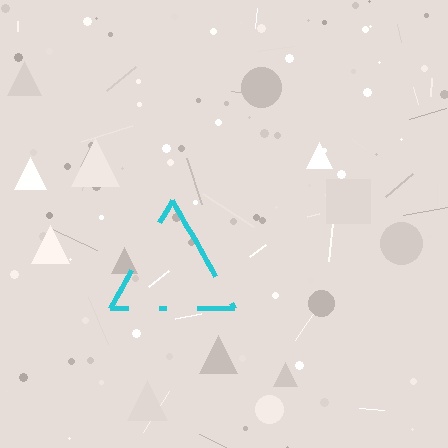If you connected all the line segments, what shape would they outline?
They would outline a triangle.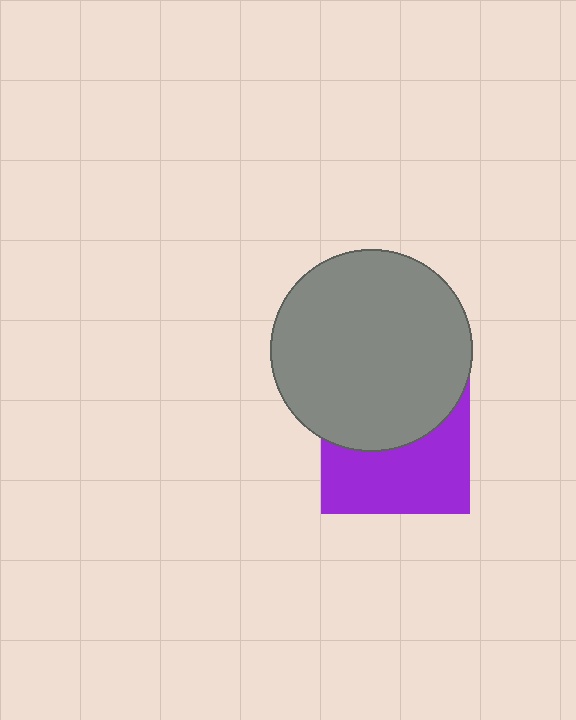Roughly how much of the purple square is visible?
About half of it is visible (roughly 51%).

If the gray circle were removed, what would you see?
You would see the complete purple square.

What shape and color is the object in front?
The object in front is a gray circle.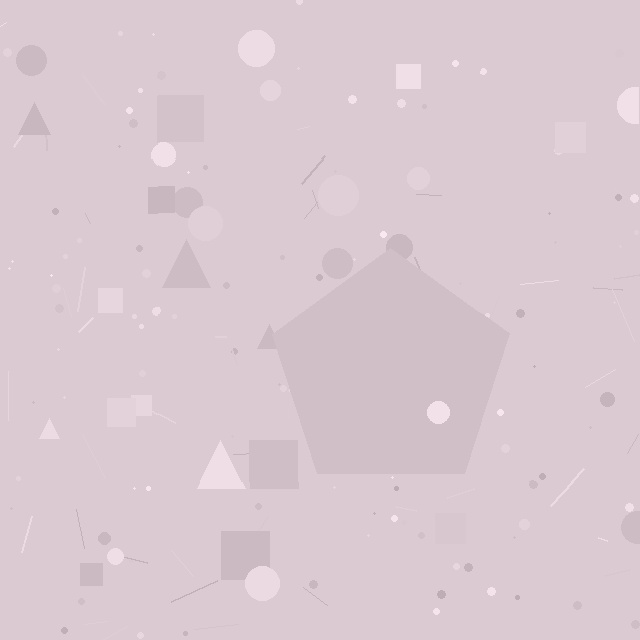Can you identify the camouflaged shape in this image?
The camouflaged shape is a pentagon.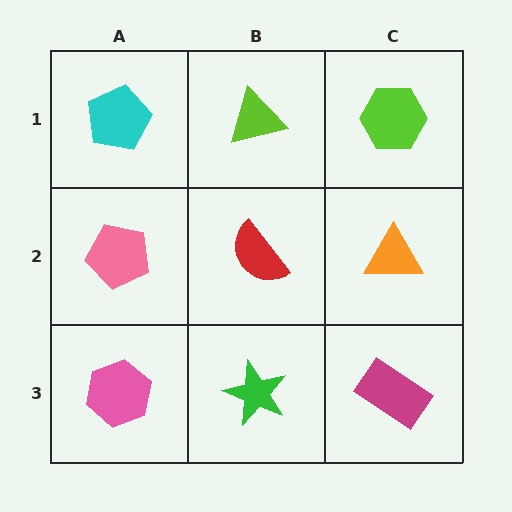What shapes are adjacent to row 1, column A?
A pink pentagon (row 2, column A), a lime triangle (row 1, column B).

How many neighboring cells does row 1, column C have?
2.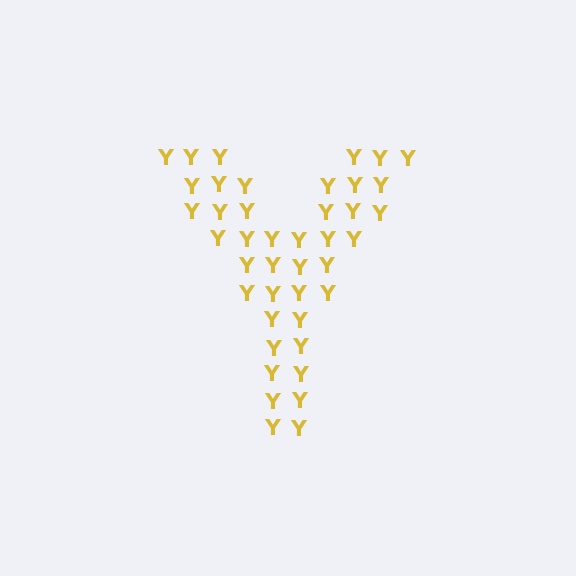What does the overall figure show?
The overall figure shows the letter Y.